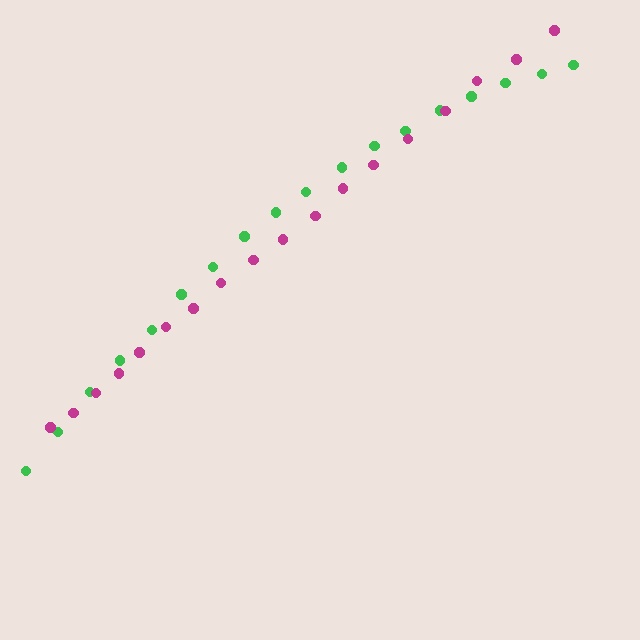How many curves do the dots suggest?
There are 2 distinct paths.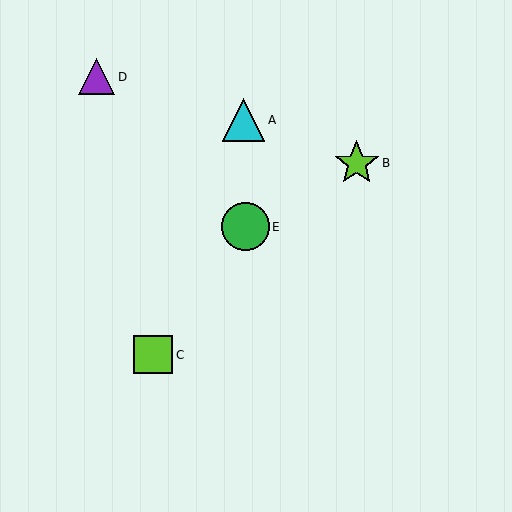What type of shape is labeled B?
Shape B is a lime star.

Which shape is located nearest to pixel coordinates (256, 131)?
The cyan triangle (labeled A) at (244, 120) is nearest to that location.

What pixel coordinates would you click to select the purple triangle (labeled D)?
Click at (97, 77) to select the purple triangle D.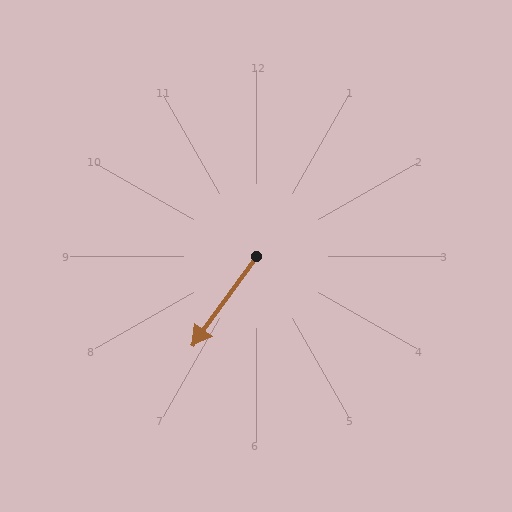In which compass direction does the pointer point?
Southwest.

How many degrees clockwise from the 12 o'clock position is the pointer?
Approximately 216 degrees.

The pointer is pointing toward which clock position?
Roughly 7 o'clock.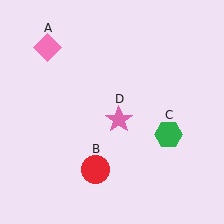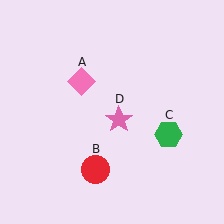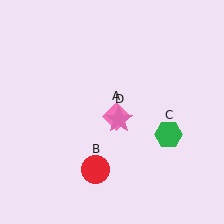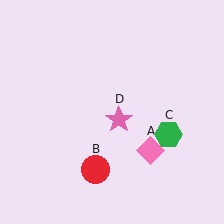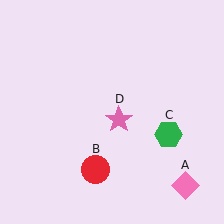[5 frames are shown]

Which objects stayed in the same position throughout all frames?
Red circle (object B) and green hexagon (object C) and pink star (object D) remained stationary.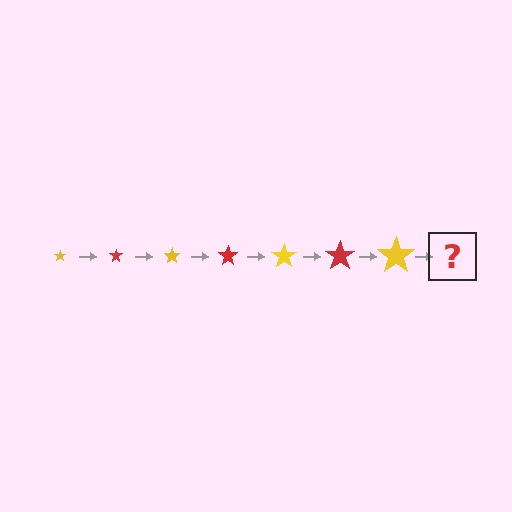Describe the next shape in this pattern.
It should be a red star, larger than the previous one.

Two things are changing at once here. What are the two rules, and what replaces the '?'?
The two rules are that the star grows larger each step and the color cycles through yellow and red. The '?' should be a red star, larger than the previous one.